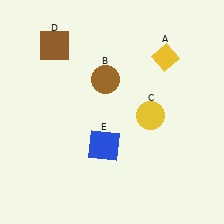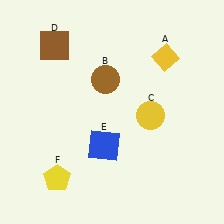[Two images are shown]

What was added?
A yellow pentagon (F) was added in Image 2.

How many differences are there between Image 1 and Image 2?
There is 1 difference between the two images.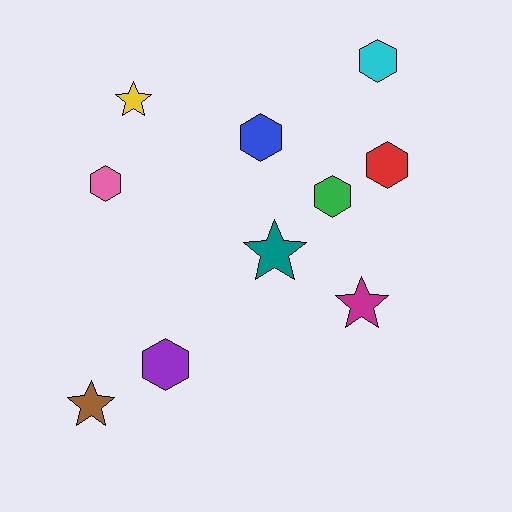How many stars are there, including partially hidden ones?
There are 4 stars.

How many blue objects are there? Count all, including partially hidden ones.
There is 1 blue object.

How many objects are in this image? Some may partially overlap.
There are 10 objects.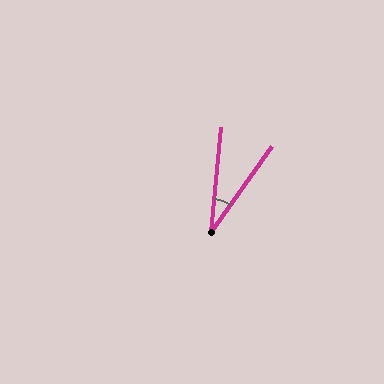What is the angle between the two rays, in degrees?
Approximately 30 degrees.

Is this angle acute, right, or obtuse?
It is acute.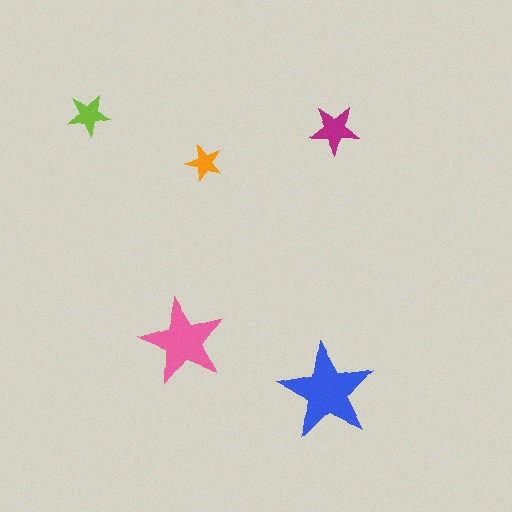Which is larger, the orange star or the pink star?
The pink one.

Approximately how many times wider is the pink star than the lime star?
About 2 times wider.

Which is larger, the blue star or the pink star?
The blue one.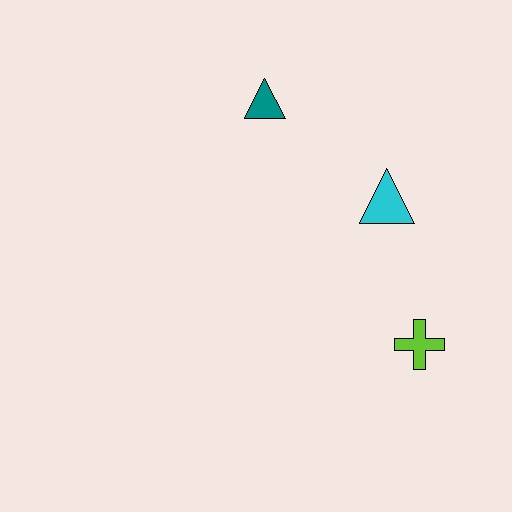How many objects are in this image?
There are 3 objects.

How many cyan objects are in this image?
There is 1 cyan object.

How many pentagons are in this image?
There are no pentagons.